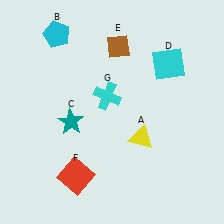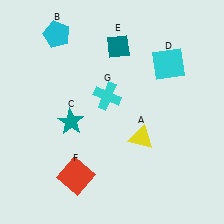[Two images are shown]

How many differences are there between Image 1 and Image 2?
There is 1 difference between the two images.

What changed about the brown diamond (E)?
In Image 1, E is brown. In Image 2, it changed to teal.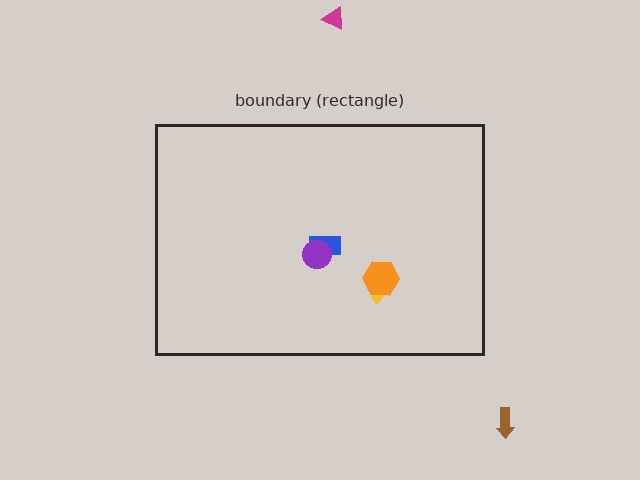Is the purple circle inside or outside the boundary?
Inside.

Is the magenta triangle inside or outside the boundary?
Outside.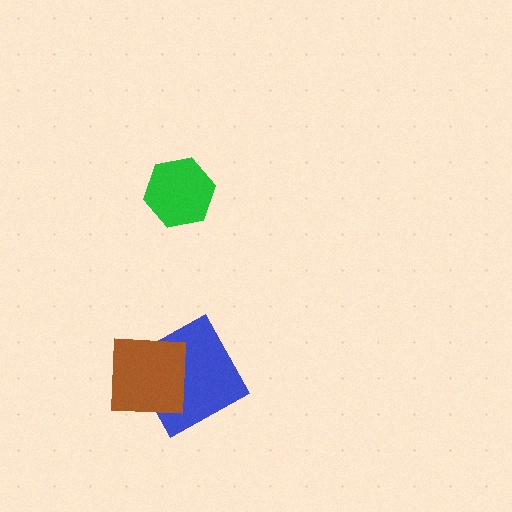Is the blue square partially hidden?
Yes, it is partially covered by another shape.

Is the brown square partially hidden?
No, no other shape covers it.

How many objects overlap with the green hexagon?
0 objects overlap with the green hexagon.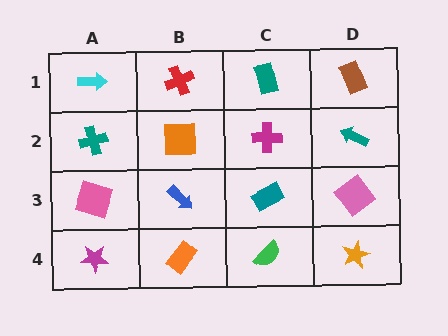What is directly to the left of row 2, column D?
A magenta cross.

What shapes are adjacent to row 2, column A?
A cyan arrow (row 1, column A), a pink square (row 3, column A), an orange square (row 2, column B).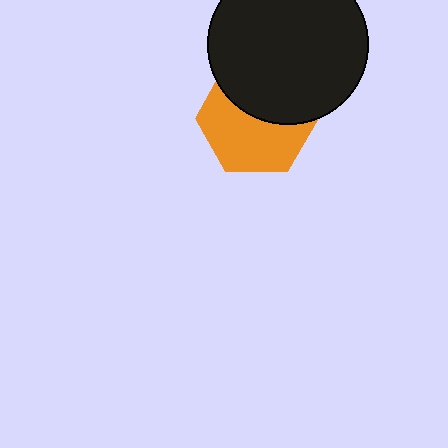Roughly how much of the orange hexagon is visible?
About half of it is visible (roughly 56%).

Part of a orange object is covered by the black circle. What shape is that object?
It is a hexagon.